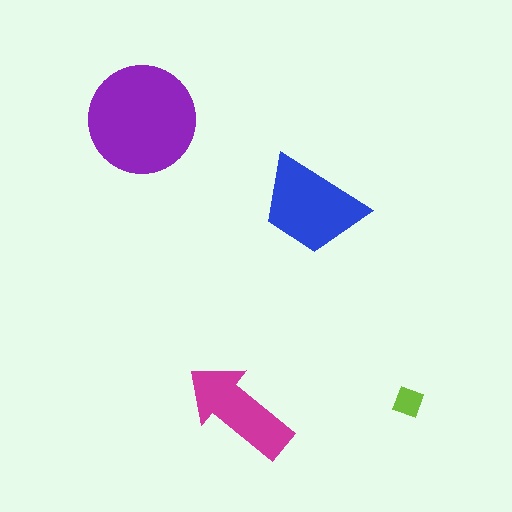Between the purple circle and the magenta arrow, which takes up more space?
The purple circle.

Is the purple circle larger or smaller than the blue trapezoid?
Larger.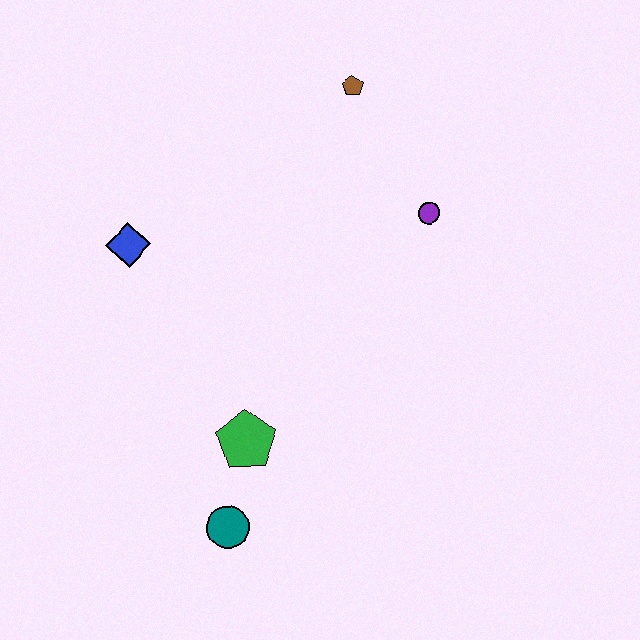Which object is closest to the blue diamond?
The green pentagon is closest to the blue diamond.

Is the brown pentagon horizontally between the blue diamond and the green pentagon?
No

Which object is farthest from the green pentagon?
The brown pentagon is farthest from the green pentagon.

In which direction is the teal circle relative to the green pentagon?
The teal circle is below the green pentagon.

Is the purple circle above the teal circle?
Yes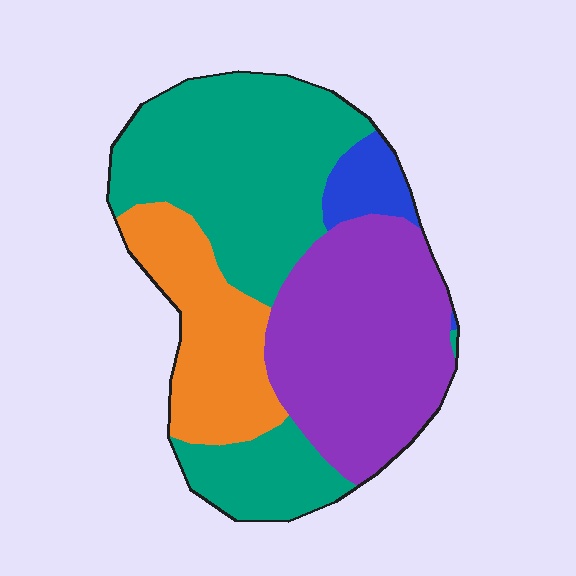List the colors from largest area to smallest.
From largest to smallest: teal, purple, orange, blue.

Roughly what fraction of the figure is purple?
Purple covers about 35% of the figure.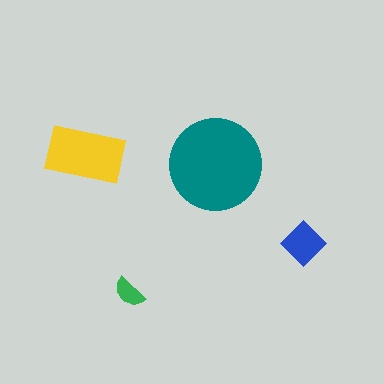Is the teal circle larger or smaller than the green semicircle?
Larger.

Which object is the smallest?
The green semicircle.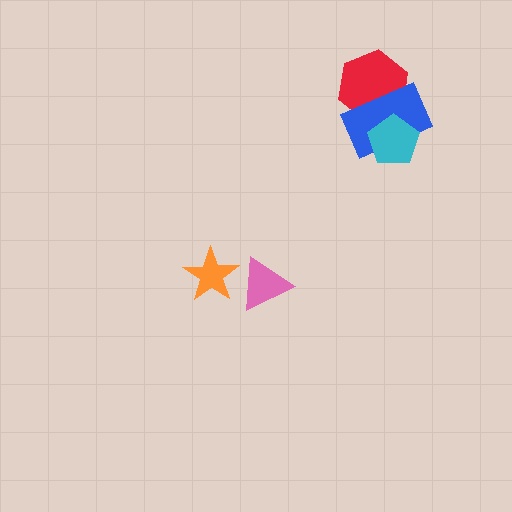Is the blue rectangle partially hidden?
Yes, it is partially covered by another shape.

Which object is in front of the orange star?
The pink triangle is in front of the orange star.